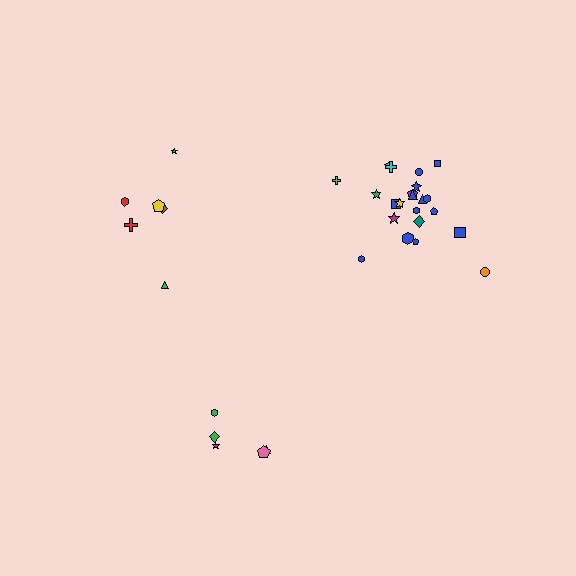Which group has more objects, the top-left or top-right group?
The top-right group.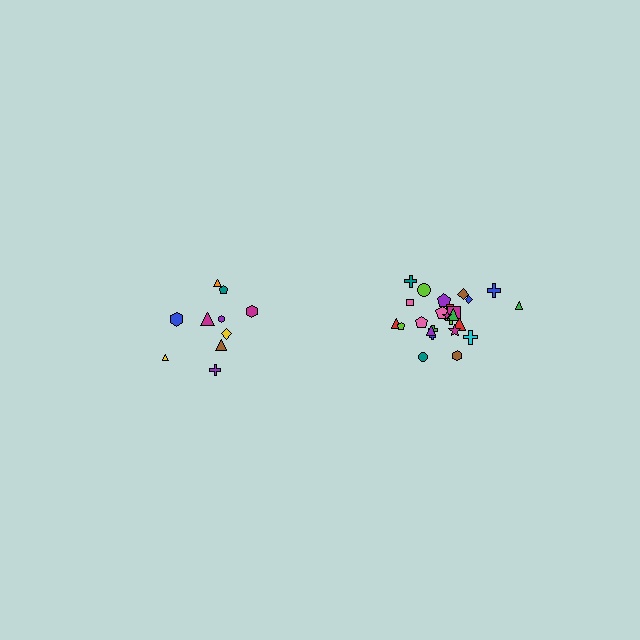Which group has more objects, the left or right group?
The right group.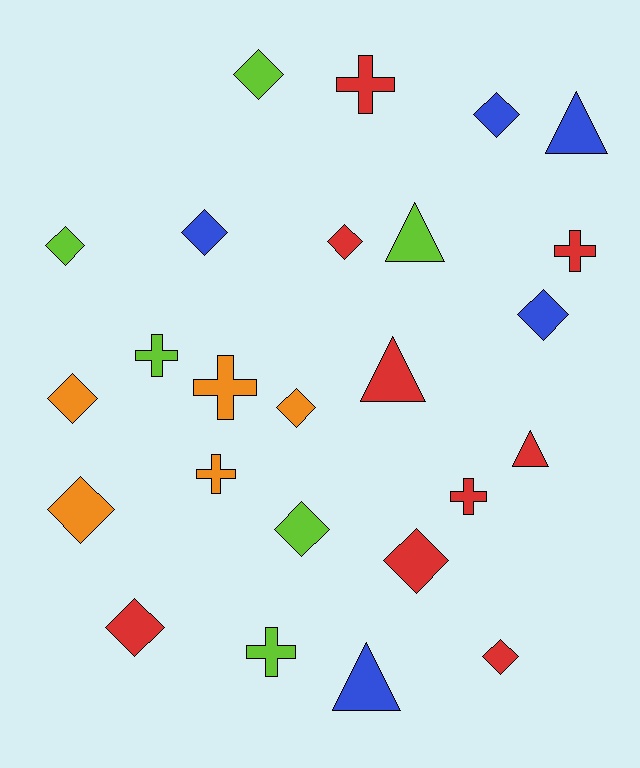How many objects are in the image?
There are 25 objects.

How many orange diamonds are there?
There are 3 orange diamonds.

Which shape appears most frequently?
Diamond, with 13 objects.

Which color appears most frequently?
Red, with 9 objects.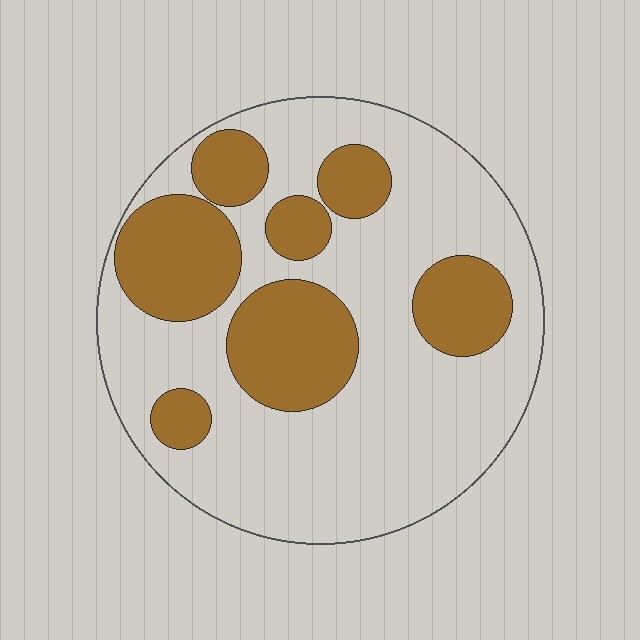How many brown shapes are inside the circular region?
7.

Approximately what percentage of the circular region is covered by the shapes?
Approximately 30%.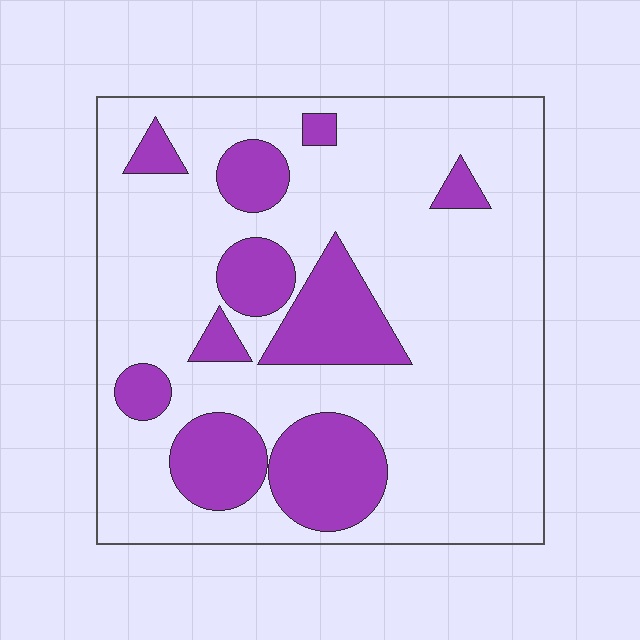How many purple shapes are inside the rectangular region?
10.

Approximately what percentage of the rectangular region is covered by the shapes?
Approximately 25%.